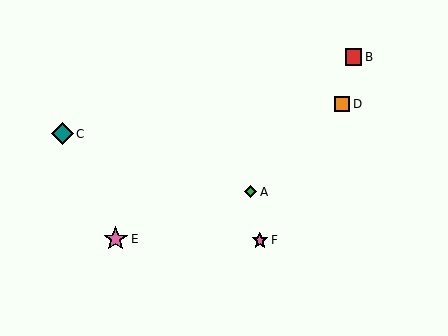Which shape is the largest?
The pink star (labeled E) is the largest.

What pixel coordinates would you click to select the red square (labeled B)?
Click at (353, 57) to select the red square B.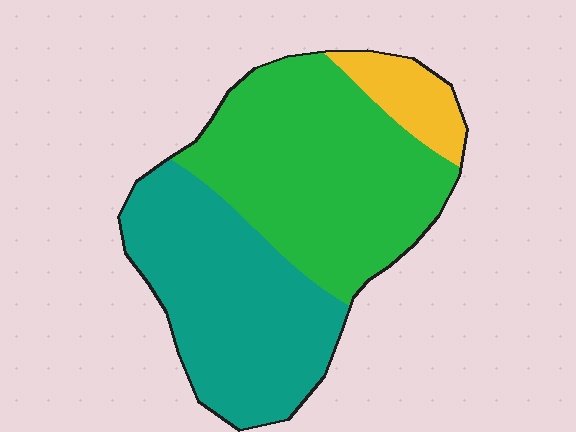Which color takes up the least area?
Yellow, at roughly 10%.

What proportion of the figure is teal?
Teal takes up about two fifths (2/5) of the figure.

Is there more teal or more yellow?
Teal.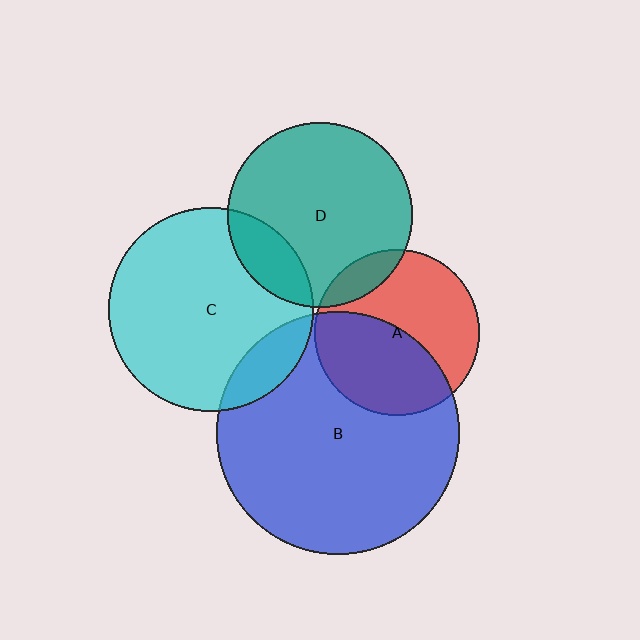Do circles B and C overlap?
Yes.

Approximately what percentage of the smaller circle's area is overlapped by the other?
Approximately 15%.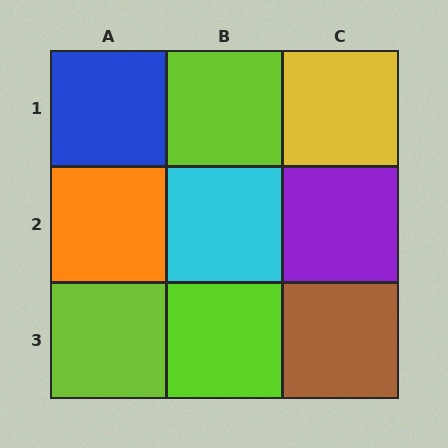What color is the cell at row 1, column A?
Blue.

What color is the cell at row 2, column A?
Orange.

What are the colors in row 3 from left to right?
Lime, lime, brown.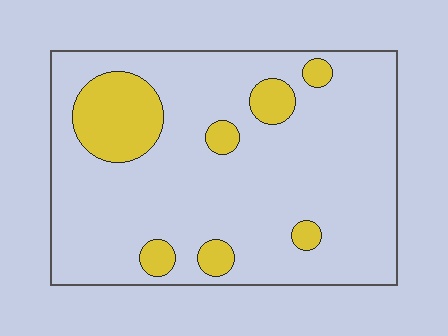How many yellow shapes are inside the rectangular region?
7.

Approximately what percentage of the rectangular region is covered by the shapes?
Approximately 15%.